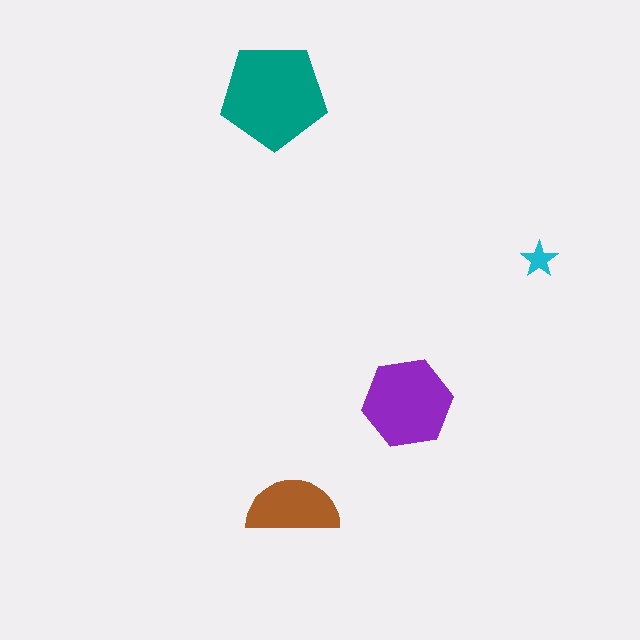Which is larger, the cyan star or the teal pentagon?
The teal pentagon.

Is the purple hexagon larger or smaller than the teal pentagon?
Smaller.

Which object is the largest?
The teal pentagon.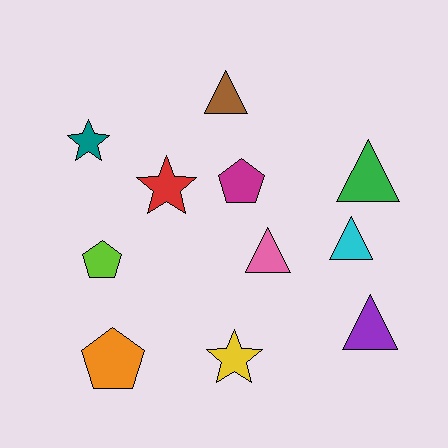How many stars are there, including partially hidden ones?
There are 3 stars.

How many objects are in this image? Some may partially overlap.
There are 11 objects.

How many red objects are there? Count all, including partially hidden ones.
There is 1 red object.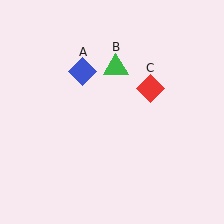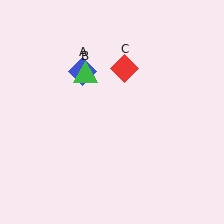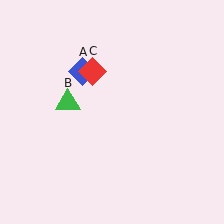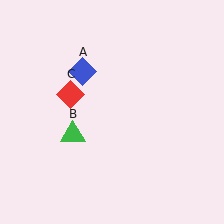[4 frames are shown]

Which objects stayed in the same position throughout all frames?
Blue diamond (object A) remained stationary.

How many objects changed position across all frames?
2 objects changed position: green triangle (object B), red diamond (object C).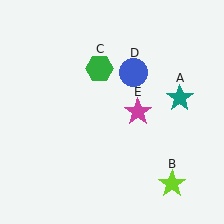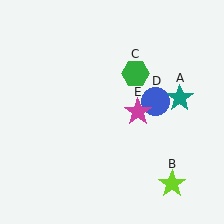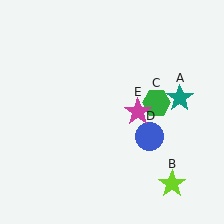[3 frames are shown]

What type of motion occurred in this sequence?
The green hexagon (object C), blue circle (object D) rotated clockwise around the center of the scene.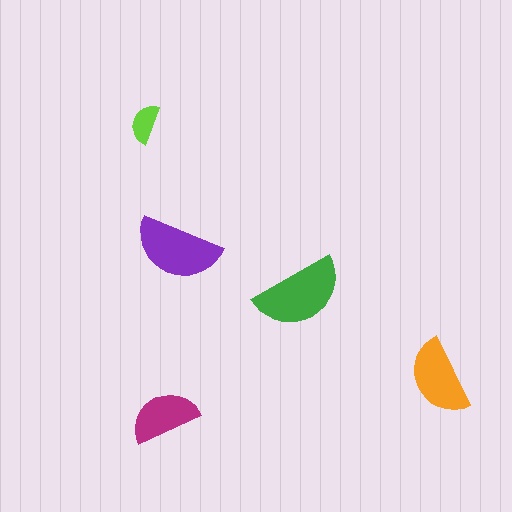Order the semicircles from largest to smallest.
the green one, the purple one, the orange one, the magenta one, the lime one.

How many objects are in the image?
There are 5 objects in the image.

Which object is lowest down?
The magenta semicircle is bottommost.